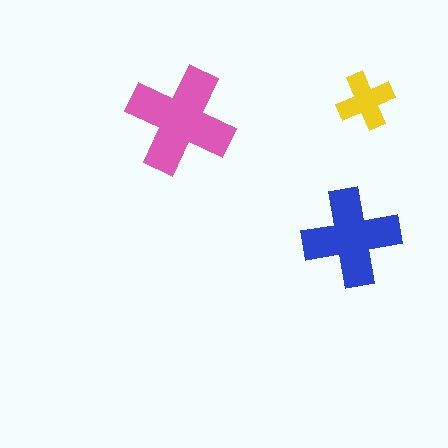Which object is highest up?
The yellow cross is topmost.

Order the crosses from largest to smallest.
the pink one, the blue one, the yellow one.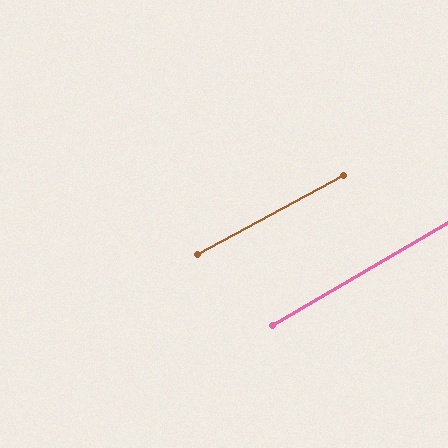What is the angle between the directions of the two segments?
Approximately 1 degree.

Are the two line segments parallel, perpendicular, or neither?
Parallel — their directions differ by only 1.5°.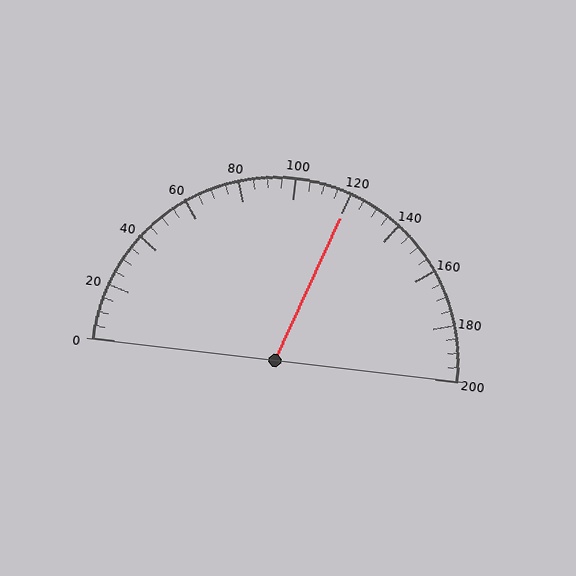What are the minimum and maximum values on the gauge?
The gauge ranges from 0 to 200.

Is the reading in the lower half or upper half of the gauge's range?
The reading is in the upper half of the range (0 to 200).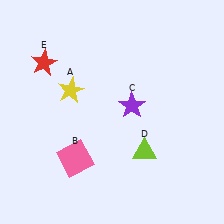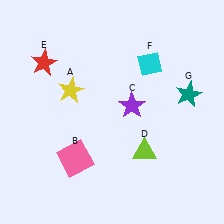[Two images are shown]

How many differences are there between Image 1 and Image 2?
There are 2 differences between the two images.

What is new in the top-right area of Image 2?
A teal star (G) was added in the top-right area of Image 2.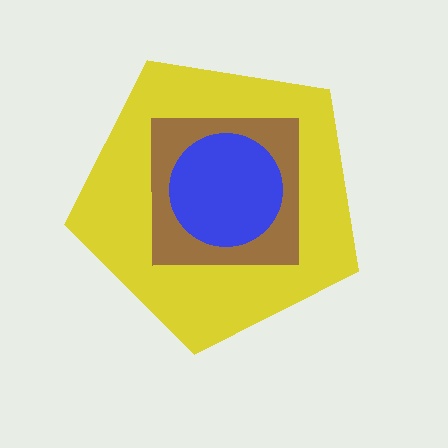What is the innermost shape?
The blue circle.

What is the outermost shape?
The yellow pentagon.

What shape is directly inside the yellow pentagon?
The brown square.